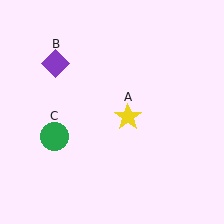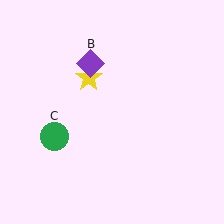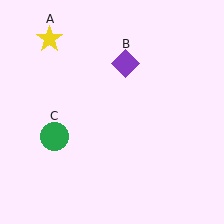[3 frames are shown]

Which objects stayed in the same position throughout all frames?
Green circle (object C) remained stationary.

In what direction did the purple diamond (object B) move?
The purple diamond (object B) moved right.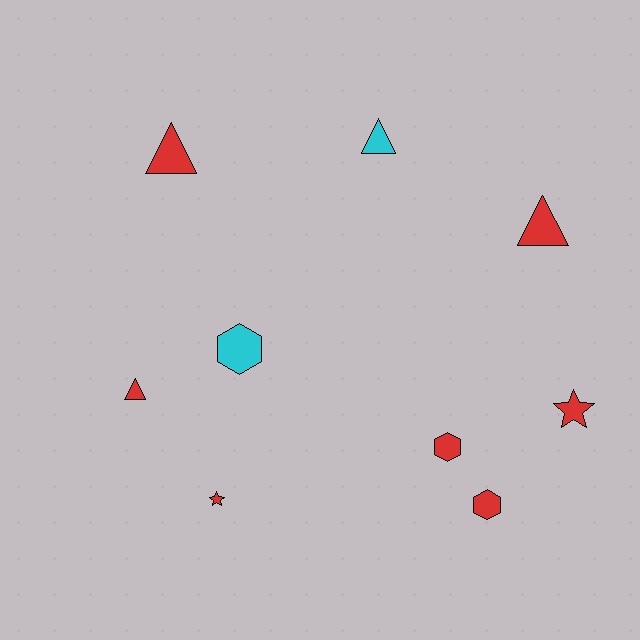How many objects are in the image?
There are 9 objects.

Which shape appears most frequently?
Triangle, with 4 objects.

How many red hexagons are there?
There are 2 red hexagons.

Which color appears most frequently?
Red, with 7 objects.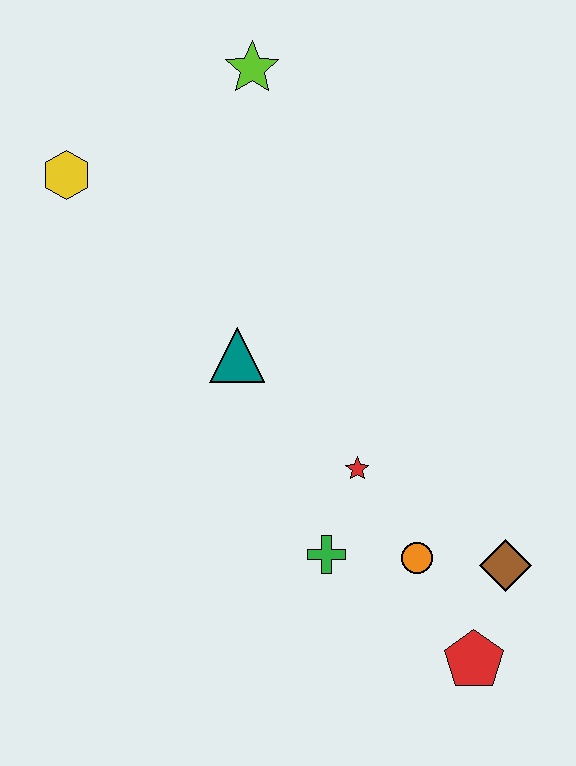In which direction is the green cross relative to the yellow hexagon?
The green cross is below the yellow hexagon.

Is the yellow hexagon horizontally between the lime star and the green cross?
No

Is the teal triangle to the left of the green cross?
Yes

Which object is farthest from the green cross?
The lime star is farthest from the green cross.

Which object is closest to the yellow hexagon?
The lime star is closest to the yellow hexagon.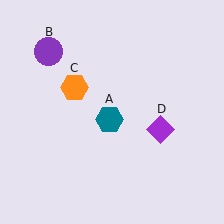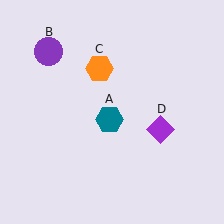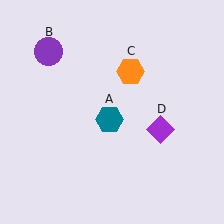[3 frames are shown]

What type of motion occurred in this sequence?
The orange hexagon (object C) rotated clockwise around the center of the scene.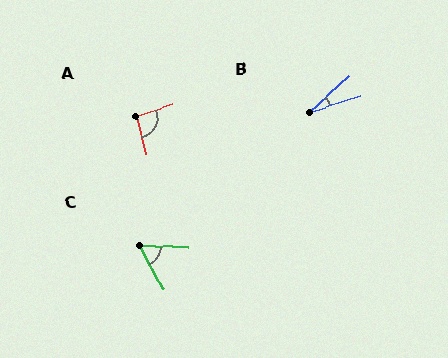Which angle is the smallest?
B, at approximately 25 degrees.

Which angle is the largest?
A, at approximately 94 degrees.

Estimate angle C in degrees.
Approximately 59 degrees.